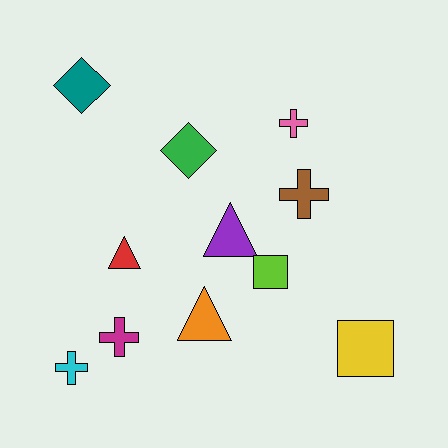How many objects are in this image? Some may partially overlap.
There are 11 objects.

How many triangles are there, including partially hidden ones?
There are 3 triangles.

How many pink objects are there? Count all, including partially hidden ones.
There is 1 pink object.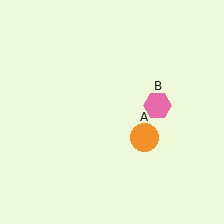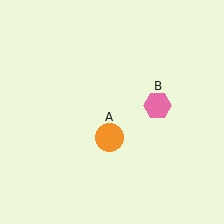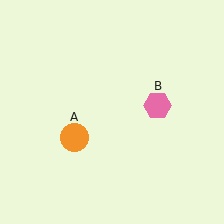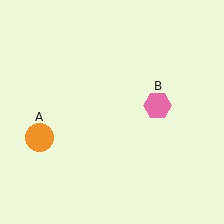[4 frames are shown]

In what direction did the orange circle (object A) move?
The orange circle (object A) moved left.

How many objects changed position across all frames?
1 object changed position: orange circle (object A).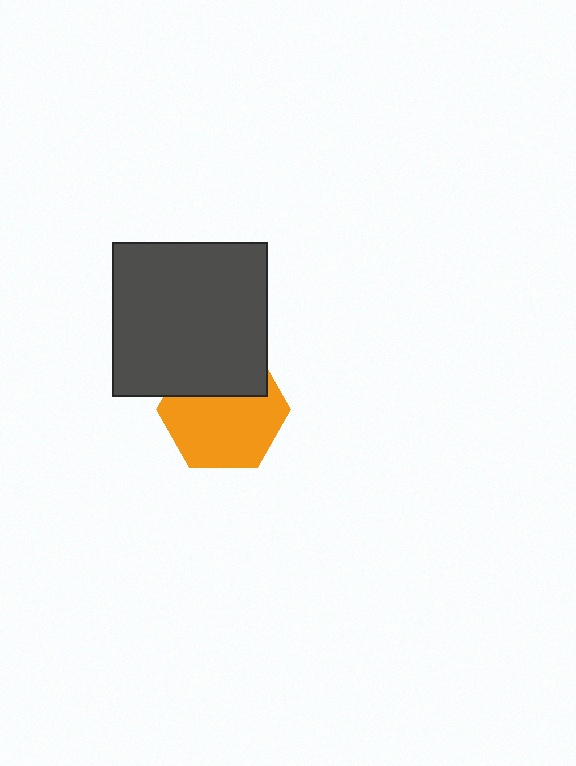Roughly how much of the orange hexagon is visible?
Most of it is visible (roughly 65%).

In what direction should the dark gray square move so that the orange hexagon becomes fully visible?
The dark gray square should move up. That is the shortest direction to clear the overlap and leave the orange hexagon fully visible.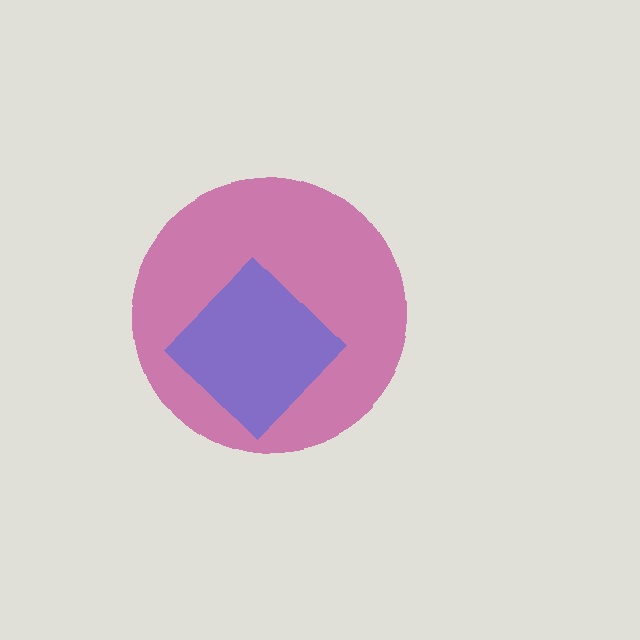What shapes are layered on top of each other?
The layered shapes are: a magenta circle, a blue diamond.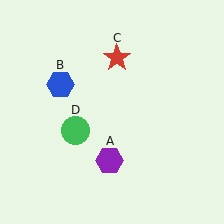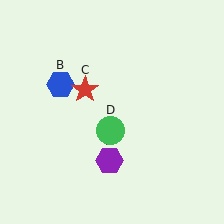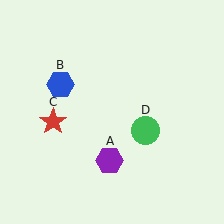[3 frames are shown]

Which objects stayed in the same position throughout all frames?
Purple hexagon (object A) and blue hexagon (object B) remained stationary.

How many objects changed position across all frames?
2 objects changed position: red star (object C), green circle (object D).